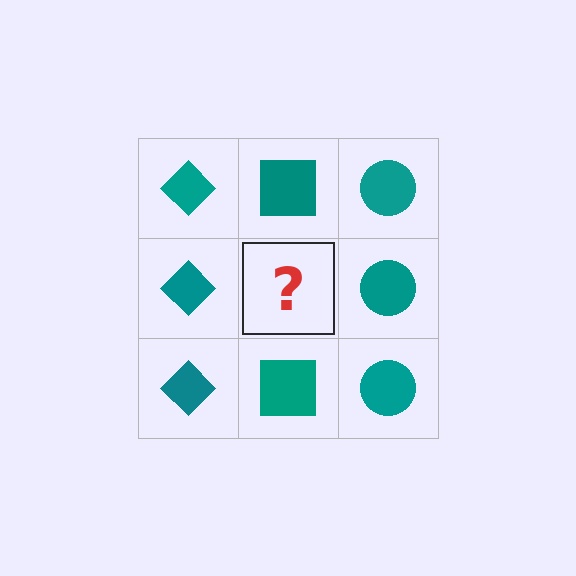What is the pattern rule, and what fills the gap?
The rule is that each column has a consistent shape. The gap should be filled with a teal square.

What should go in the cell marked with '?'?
The missing cell should contain a teal square.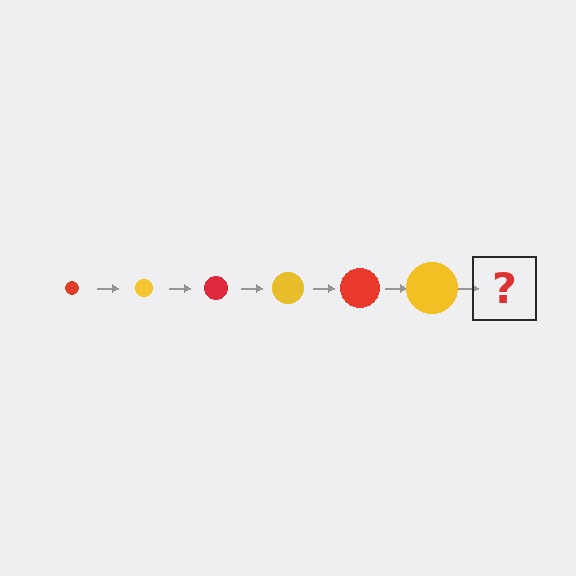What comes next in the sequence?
The next element should be a red circle, larger than the previous one.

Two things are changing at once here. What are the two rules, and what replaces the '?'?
The two rules are that the circle grows larger each step and the color cycles through red and yellow. The '?' should be a red circle, larger than the previous one.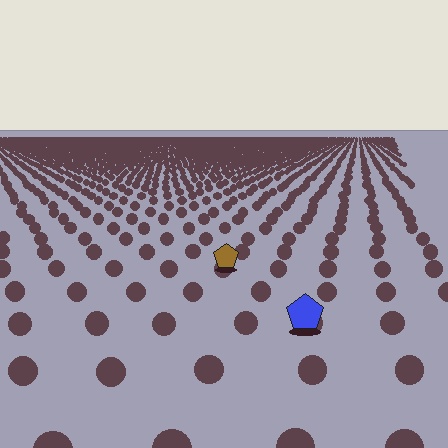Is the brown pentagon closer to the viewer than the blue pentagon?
No. The blue pentagon is closer — you can tell from the texture gradient: the ground texture is coarser near it.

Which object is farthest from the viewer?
The brown pentagon is farthest from the viewer. It appears smaller and the ground texture around it is denser.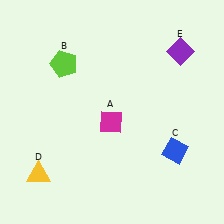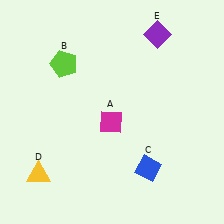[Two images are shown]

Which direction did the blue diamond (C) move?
The blue diamond (C) moved left.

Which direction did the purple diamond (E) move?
The purple diamond (E) moved left.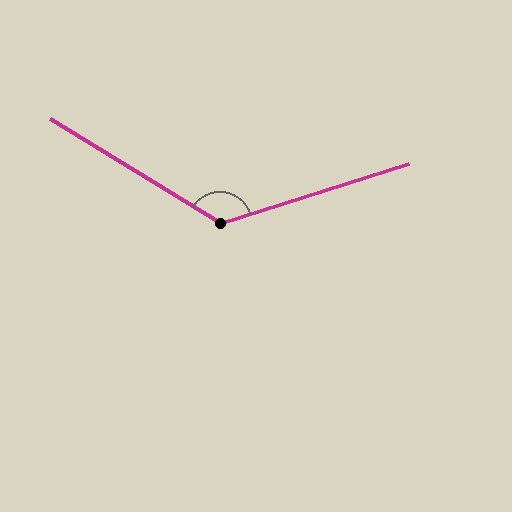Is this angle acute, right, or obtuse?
It is obtuse.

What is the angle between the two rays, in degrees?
Approximately 131 degrees.